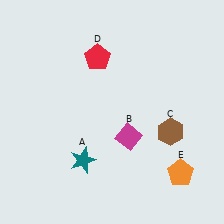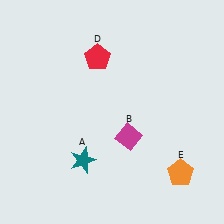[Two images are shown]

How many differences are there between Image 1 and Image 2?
There is 1 difference between the two images.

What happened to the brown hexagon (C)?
The brown hexagon (C) was removed in Image 2. It was in the bottom-right area of Image 1.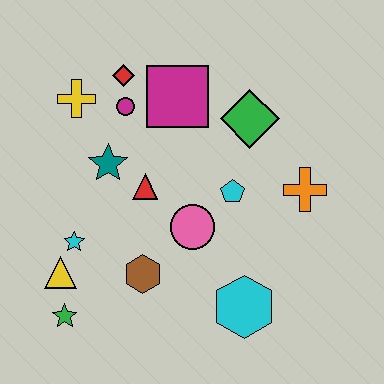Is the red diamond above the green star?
Yes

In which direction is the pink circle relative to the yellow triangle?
The pink circle is to the right of the yellow triangle.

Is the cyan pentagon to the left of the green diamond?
Yes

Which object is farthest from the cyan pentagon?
The green star is farthest from the cyan pentagon.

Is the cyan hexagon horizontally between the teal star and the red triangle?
No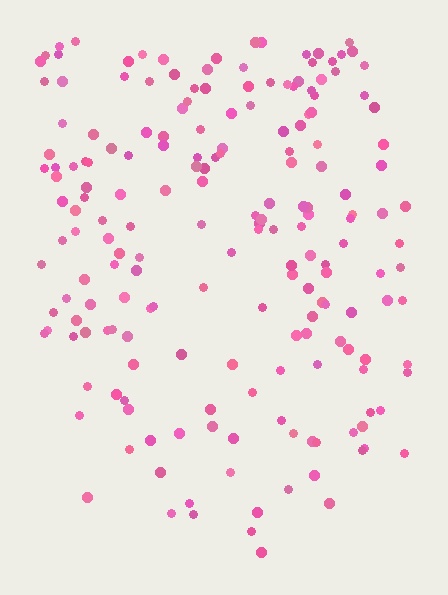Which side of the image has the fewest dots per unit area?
The bottom.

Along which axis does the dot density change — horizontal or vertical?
Vertical.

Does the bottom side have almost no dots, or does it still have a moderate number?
Still a moderate number, just noticeably fewer than the top.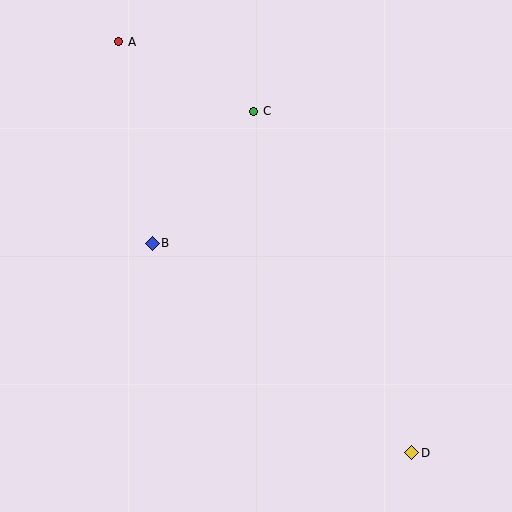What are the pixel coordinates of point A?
Point A is at (119, 42).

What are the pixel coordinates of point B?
Point B is at (152, 243).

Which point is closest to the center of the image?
Point B at (152, 243) is closest to the center.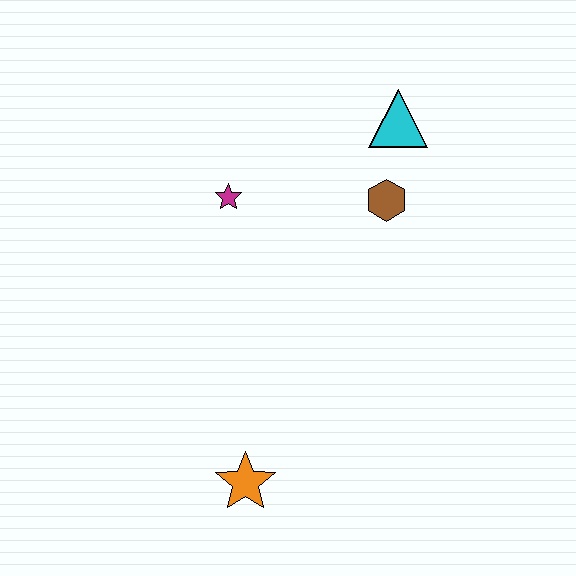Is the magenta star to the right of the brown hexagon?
No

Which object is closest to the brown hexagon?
The cyan triangle is closest to the brown hexagon.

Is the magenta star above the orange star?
Yes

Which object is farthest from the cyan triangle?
The orange star is farthest from the cyan triangle.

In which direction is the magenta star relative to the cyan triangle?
The magenta star is to the left of the cyan triangle.